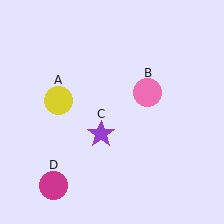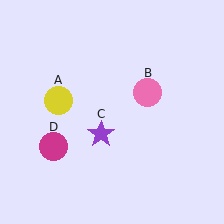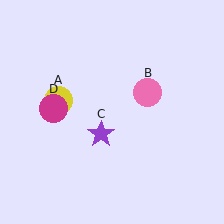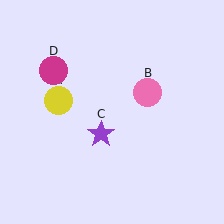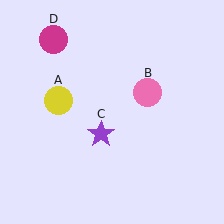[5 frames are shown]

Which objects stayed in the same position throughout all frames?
Yellow circle (object A) and pink circle (object B) and purple star (object C) remained stationary.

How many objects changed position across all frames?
1 object changed position: magenta circle (object D).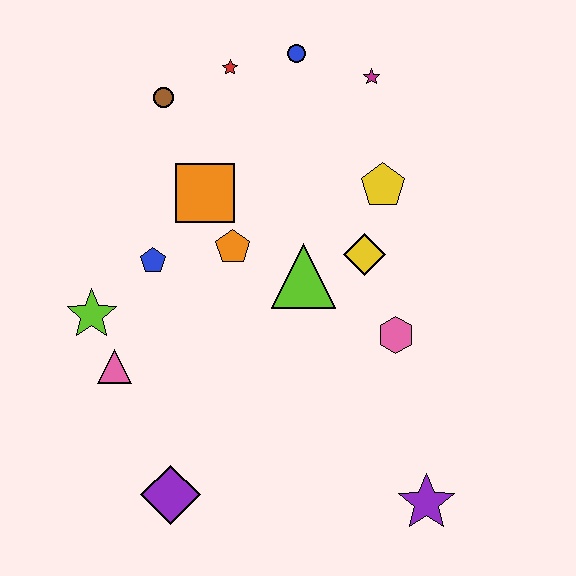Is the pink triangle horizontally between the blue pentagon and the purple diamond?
No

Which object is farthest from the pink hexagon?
The brown circle is farthest from the pink hexagon.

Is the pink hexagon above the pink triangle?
Yes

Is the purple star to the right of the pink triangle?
Yes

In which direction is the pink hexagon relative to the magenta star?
The pink hexagon is below the magenta star.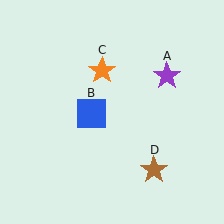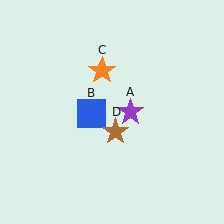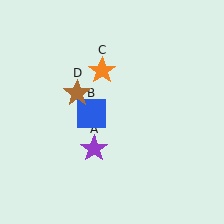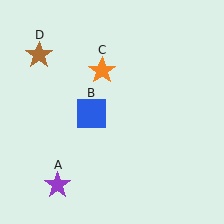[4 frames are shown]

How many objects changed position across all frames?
2 objects changed position: purple star (object A), brown star (object D).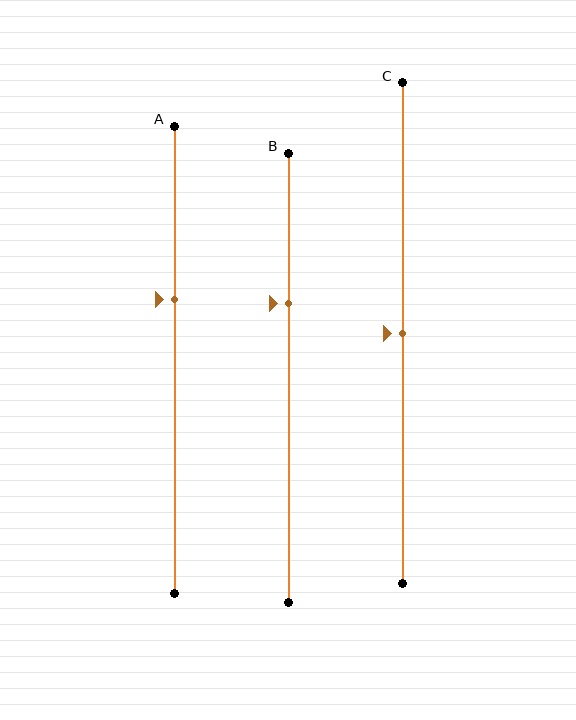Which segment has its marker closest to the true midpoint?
Segment C has its marker closest to the true midpoint.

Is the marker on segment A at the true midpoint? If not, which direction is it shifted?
No, the marker on segment A is shifted upward by about 13% of the segment length.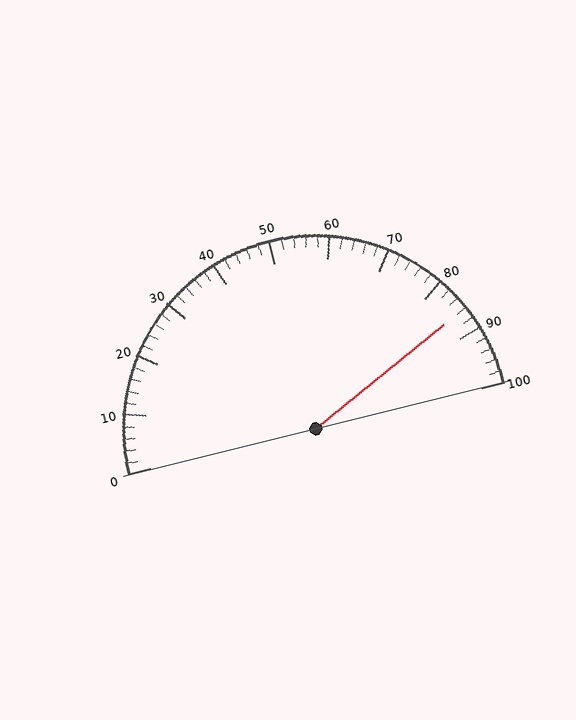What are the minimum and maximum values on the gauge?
The gauge ranges from 0 to 100.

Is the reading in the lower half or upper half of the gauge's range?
The reading is in the upper half of the range (0 to 100).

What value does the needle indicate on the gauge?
The needle indicates approximately 86.